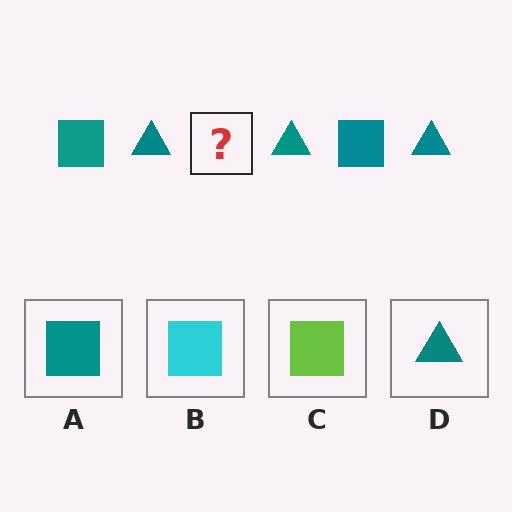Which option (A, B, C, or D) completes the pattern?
A.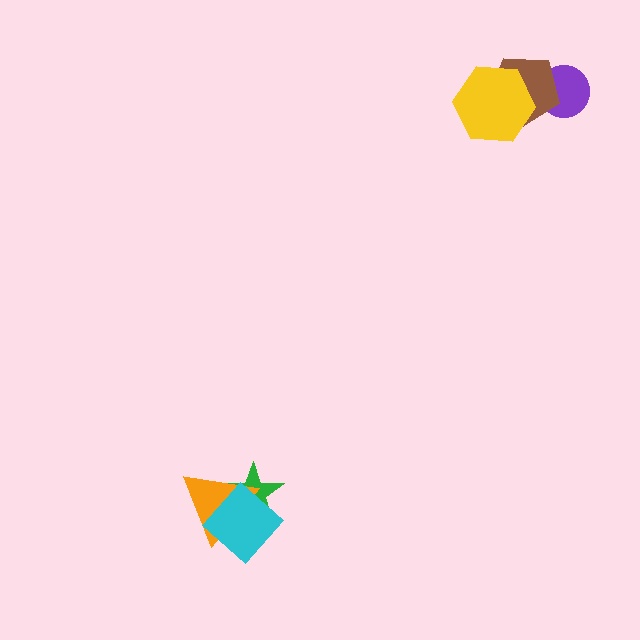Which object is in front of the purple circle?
The brown pentagon is in front of the purple circle.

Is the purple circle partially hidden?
Yes, it is partially covered by another shape.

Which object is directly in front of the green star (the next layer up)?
The orange triangle is directly in front of the green star.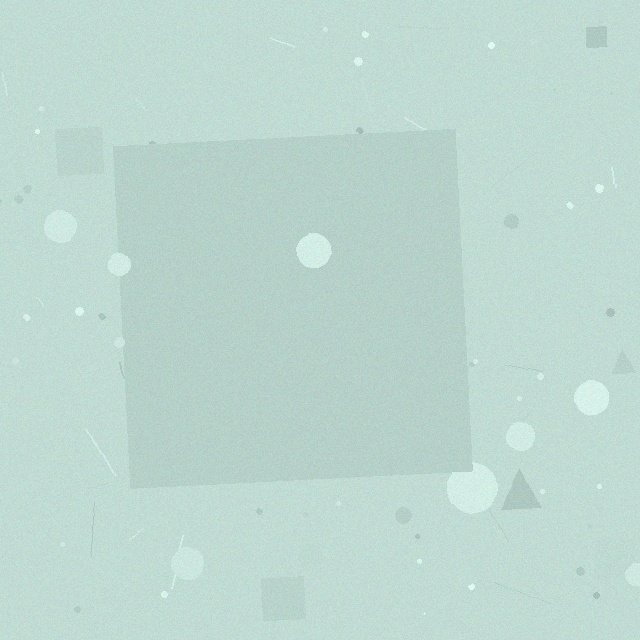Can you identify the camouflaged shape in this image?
The camouflaged shape is a square.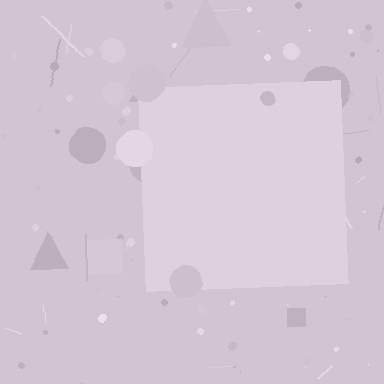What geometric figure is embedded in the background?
A square is embedded in the background.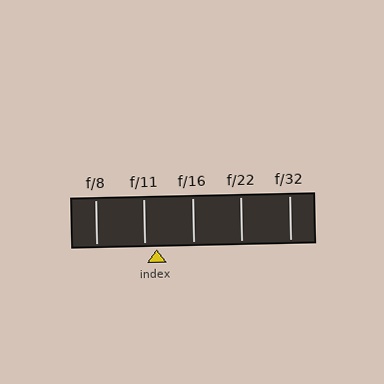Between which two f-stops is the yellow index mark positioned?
The index mark is between f/11 and f/16.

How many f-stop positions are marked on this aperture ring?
There are 5 f-stop positions marked.